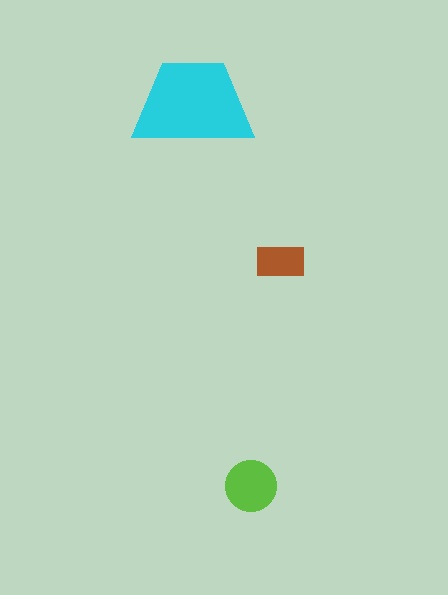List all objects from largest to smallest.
The cyan trapezoid, the lime circle, the brown rectangle.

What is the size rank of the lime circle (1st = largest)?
2nd.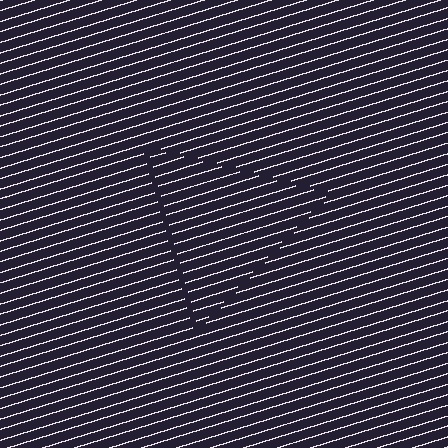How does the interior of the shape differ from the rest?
The interior of the shape contains the same grating, shifted by half a period — the contour is defined by the phase discontinuity where line-ends from the inner and outer gratings abut.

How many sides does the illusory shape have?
3 sides — the line-ends trace a triangle.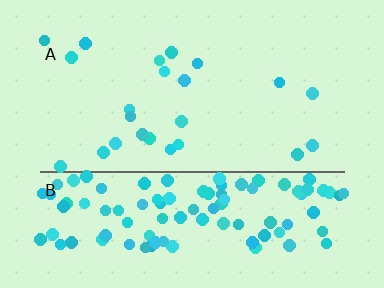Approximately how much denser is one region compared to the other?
Approximately 5.5× — region B over region A.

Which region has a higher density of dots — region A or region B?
B (the bottom).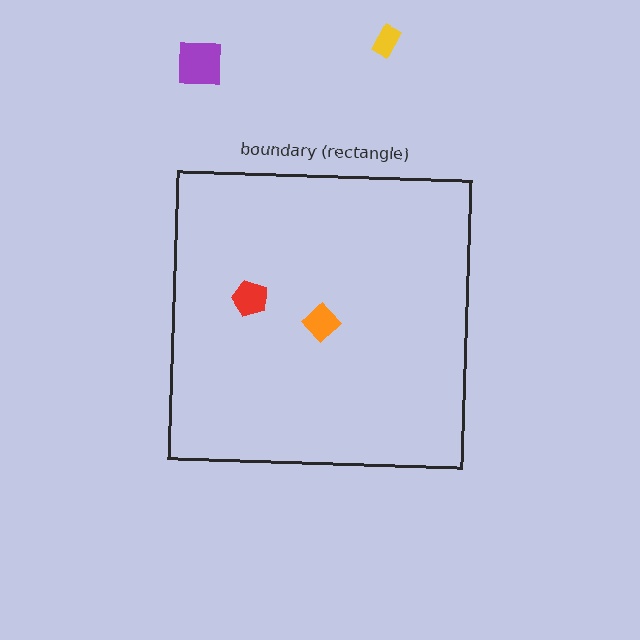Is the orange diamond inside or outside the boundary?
Inside.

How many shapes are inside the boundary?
2 inside, 2 outside.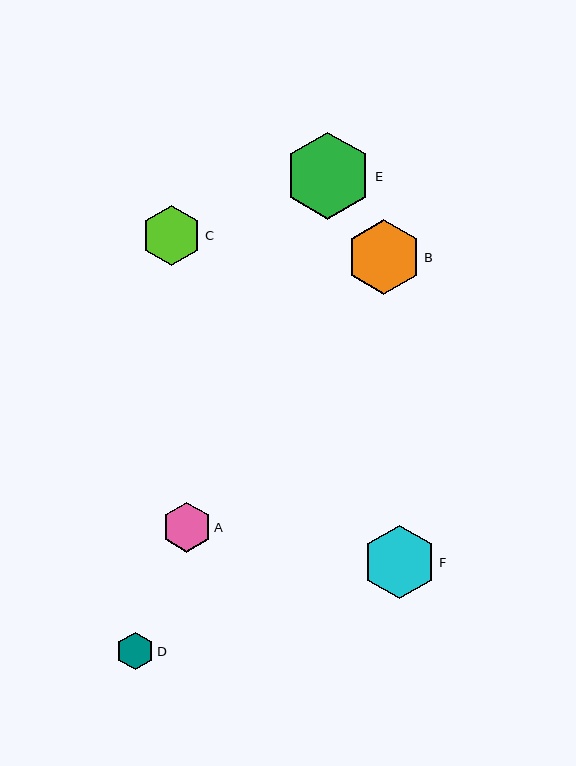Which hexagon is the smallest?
Hexagon D is the smallest with a size of approximately 37 pixels.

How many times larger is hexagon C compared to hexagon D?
Hexagon C is approximately 1.6 times the size of hexagon D.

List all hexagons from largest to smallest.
From largest to smallest: E, B, F, C, A, D.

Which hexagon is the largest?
Hexagon E is the largest with a size of approximately 88 pixels.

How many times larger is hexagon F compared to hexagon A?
Hexagon F is approximately 1.5 times the size of hexagon A.